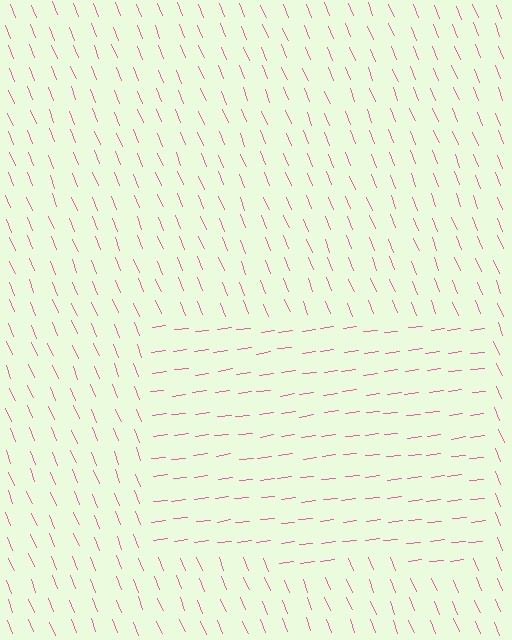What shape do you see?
I see a rectangle.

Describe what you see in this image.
The image is filled with small pink line segments. A rectangle region in the image has lines oriented differently from the surrounding lines, creating a visible texture boundary.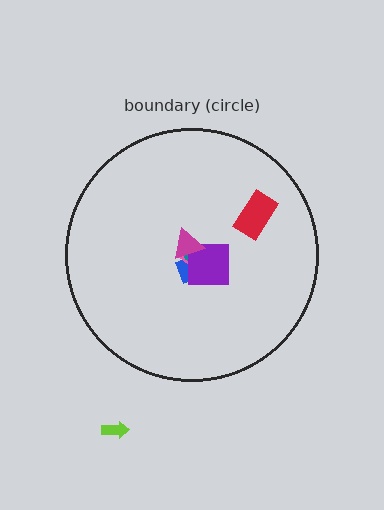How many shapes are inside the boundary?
6 inside, 1 outside.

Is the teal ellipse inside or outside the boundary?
Inside.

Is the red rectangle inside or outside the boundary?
Inside.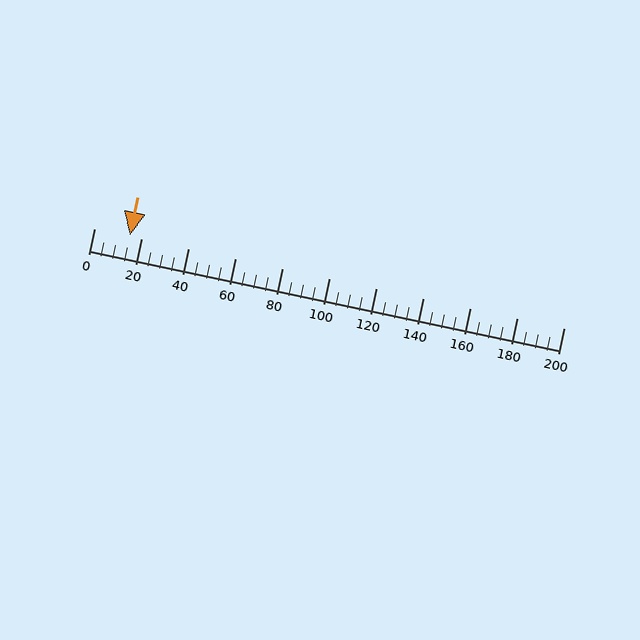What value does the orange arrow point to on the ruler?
The orange arrow points to approximately 15.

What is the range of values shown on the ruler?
The ruler shows values from 0 to 200.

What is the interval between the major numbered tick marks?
The major tick marks are spaced 20 units apart.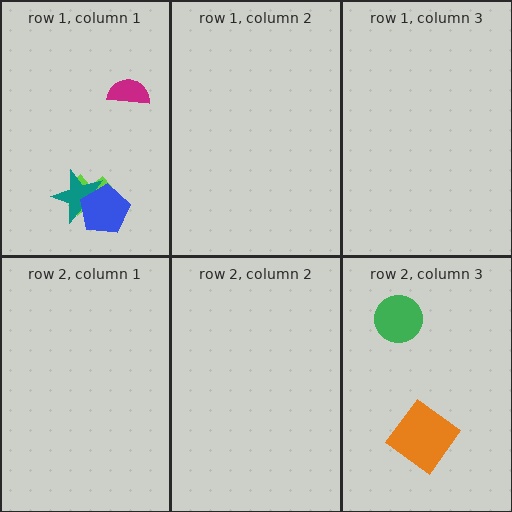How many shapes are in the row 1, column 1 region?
4.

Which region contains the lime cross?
The row 1, column 1 region.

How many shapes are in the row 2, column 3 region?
2.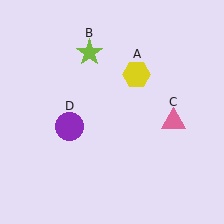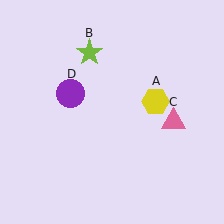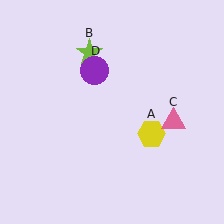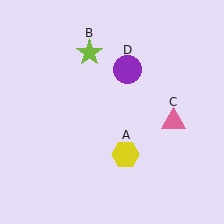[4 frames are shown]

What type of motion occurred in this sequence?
The yellow hexagon (object A), purple circle (object D) rotated clockwise around the center of the scene.